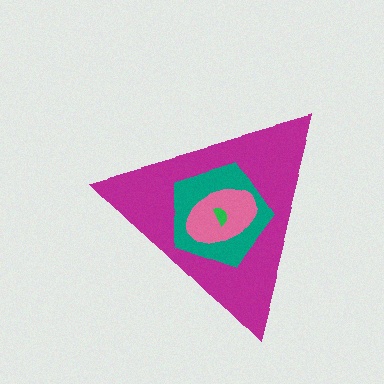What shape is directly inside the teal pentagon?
The pink ellipse.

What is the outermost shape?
The magenta triangle.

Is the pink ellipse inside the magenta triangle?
Yes.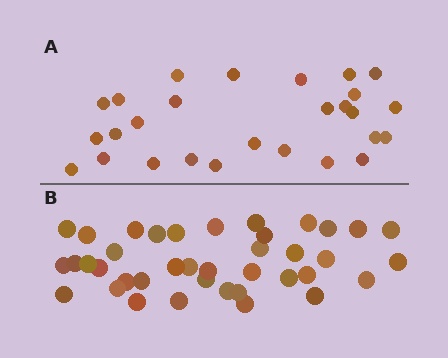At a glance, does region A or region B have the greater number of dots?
Region B (the bottom region) has more dots.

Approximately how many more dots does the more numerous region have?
Region B has roughly 12 or so more dots than region A.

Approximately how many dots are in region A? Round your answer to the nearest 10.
About 30 dots. (The exact count is 27, which rounds to 30.)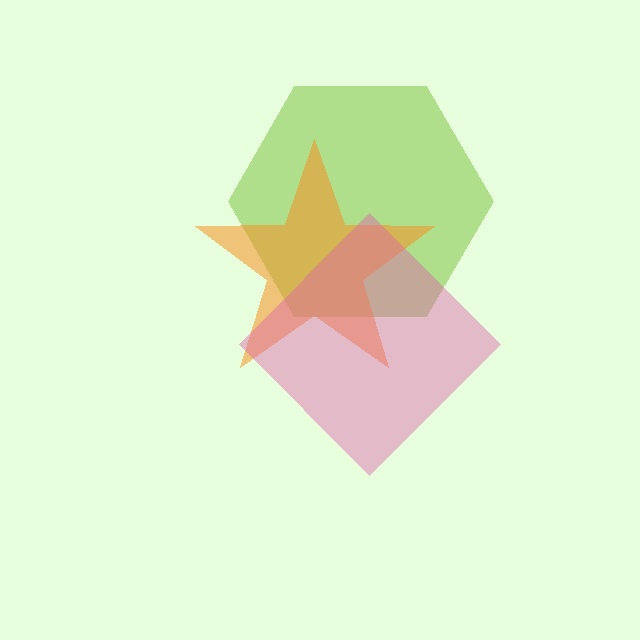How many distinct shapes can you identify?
There are 3 distinct shapes: a lime hexagon, an orange star, a pink diamond.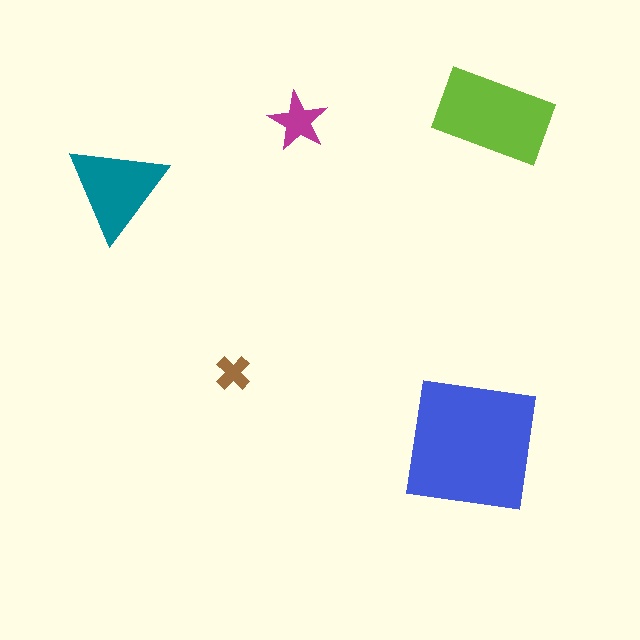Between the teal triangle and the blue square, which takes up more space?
The blue square.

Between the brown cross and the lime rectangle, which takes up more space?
The lime rectangle.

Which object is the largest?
The blue square.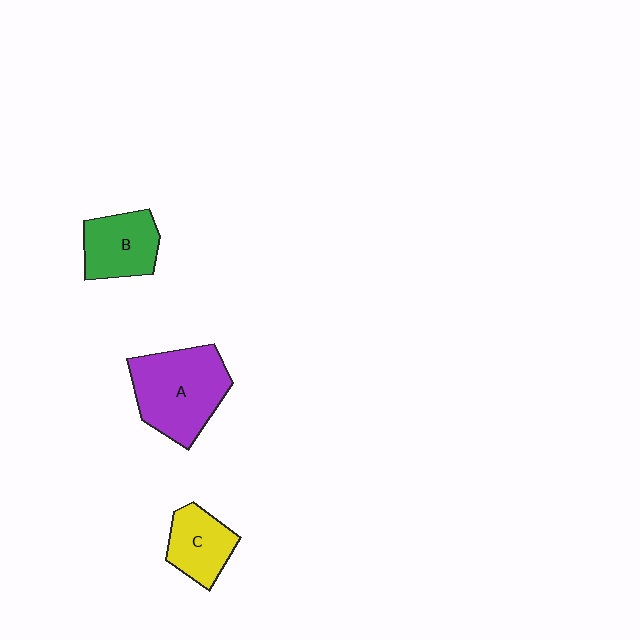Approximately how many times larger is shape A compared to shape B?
Approximately 1.6 times.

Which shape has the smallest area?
Shape C (yellow).